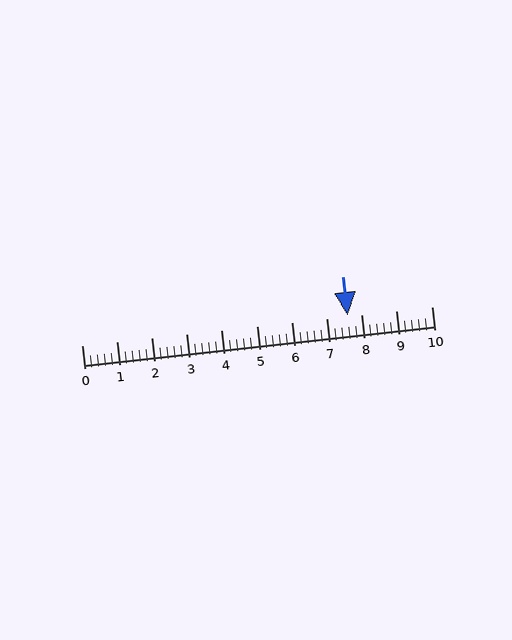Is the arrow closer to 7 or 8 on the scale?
The arrow is closer to 8.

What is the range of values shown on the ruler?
The ruler shows values from 0 to 10.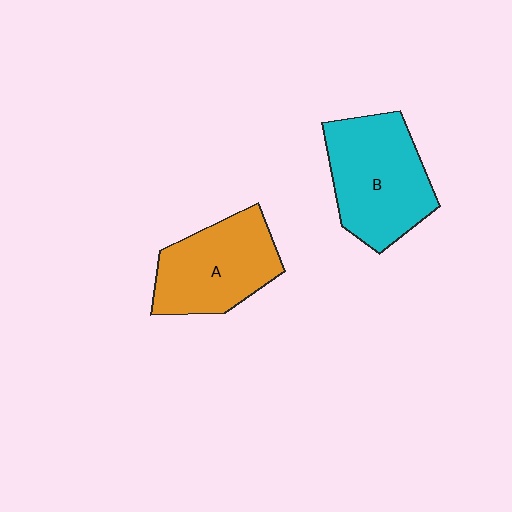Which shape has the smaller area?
Shape A (orange).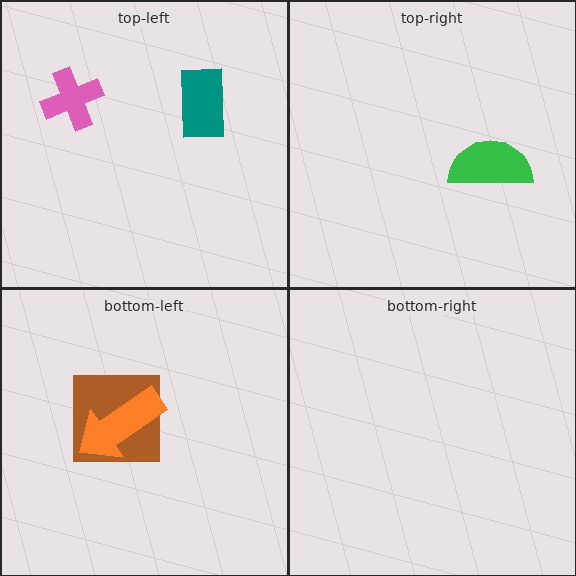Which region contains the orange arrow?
The bottom-left region.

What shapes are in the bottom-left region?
The brown square, the orange arrow.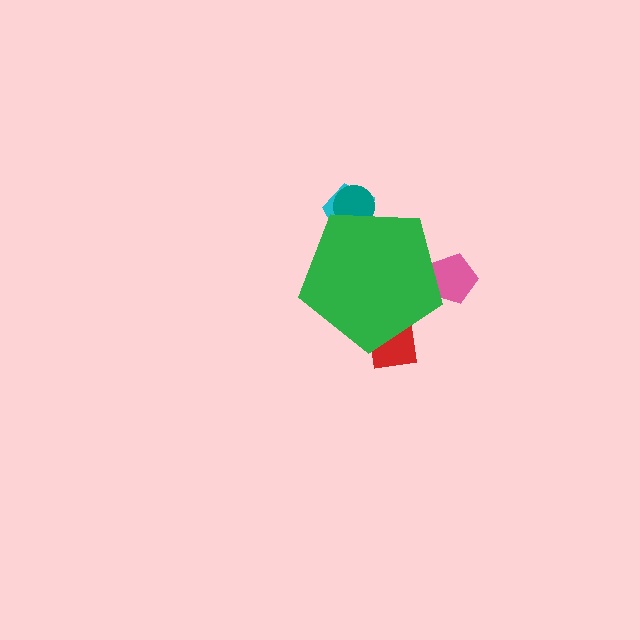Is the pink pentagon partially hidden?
Yes, the pink pentagon is partially hidden behind the green pentagon.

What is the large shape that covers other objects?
A green pentagon.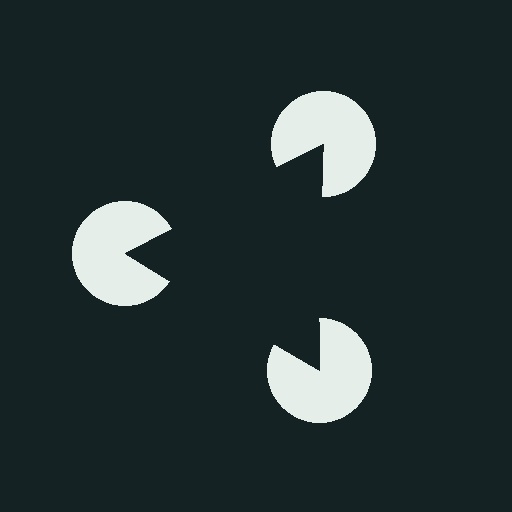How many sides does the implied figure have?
3 sides.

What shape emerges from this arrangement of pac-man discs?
An illusory triangle — its edges are inferred from the aligned wedge cuts in the pac-man discs, not physically drawn.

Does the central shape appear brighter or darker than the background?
It typically appears slightly darker than the background, even though no actual brightness change is drawn.